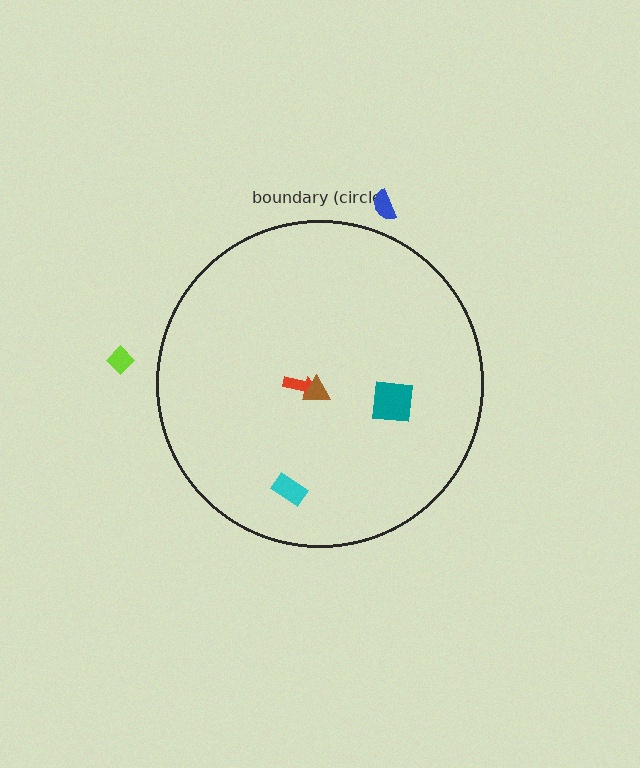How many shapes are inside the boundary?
4 inside, 2 outside.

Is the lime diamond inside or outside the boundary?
Outside.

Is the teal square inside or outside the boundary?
Inside.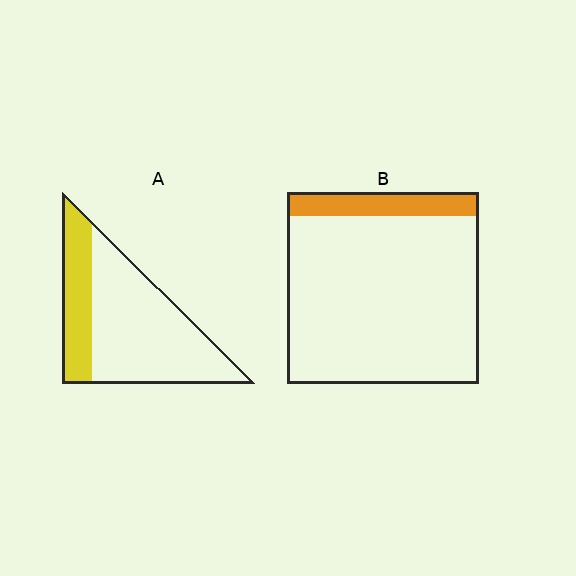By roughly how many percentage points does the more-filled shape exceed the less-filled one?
By roughly 15 percentage points (A over B).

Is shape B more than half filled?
No.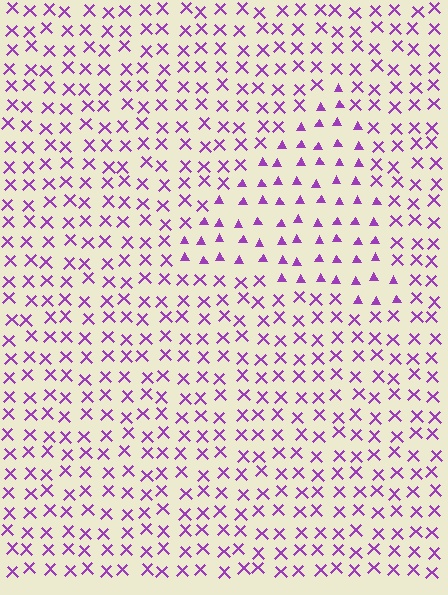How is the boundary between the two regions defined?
The boundary is defined by a change in element shape: triangles inside vs. X marks outside. All elements share the same color and spacing.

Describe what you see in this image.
The image is filled with small purple elements arranged in a uniform grid. A triangle-shaped region contains triangles, while the surrounding area contains X marks. The boundary is defined purely by the change in element shape.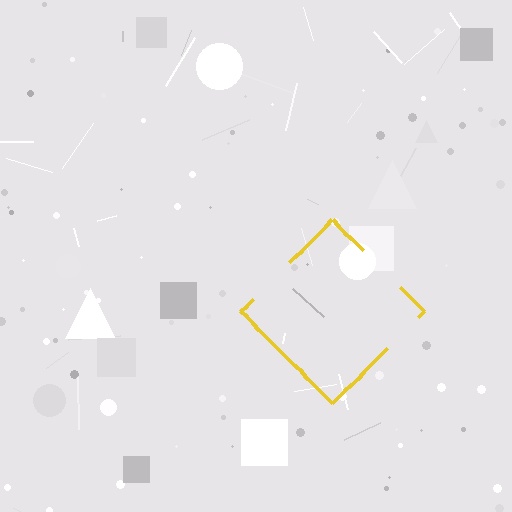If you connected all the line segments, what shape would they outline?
They would outline a diamond.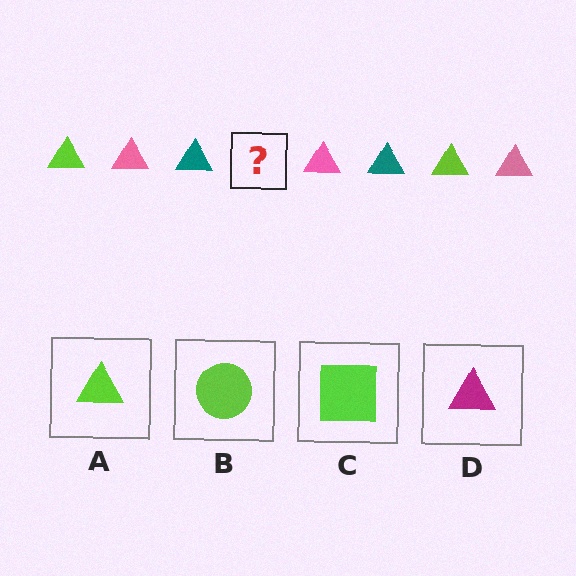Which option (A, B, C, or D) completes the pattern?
A.